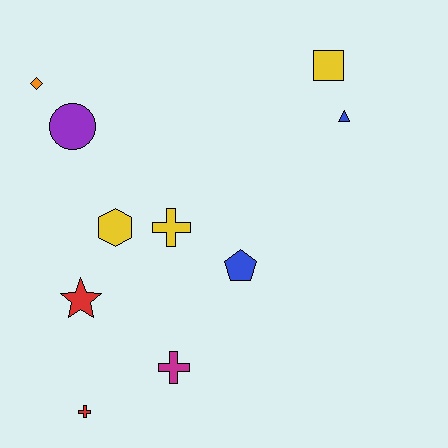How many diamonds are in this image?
There is 1 diamond.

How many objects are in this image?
There are 10 objects.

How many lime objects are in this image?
There are no lime objects.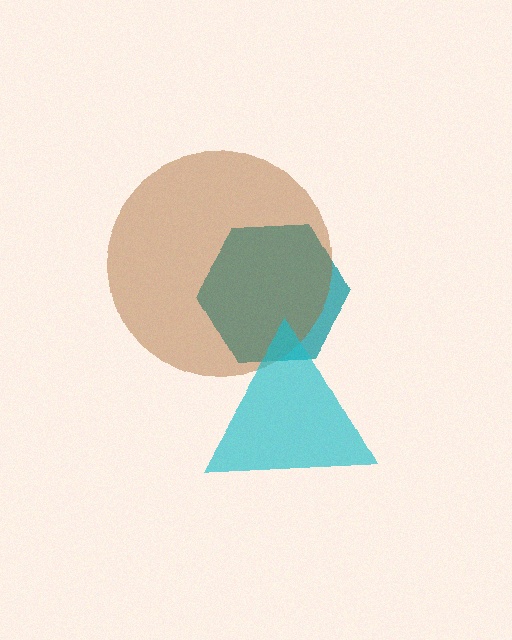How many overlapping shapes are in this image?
There are 3 overlapping shapes in the image.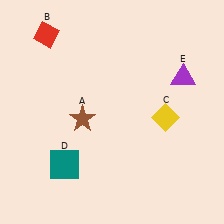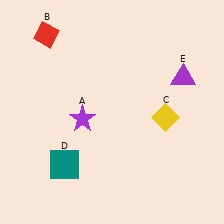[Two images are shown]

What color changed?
The star (A) changed from brown in Image 1 to purple in Image 2.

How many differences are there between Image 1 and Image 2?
There is 1 difference between the two images.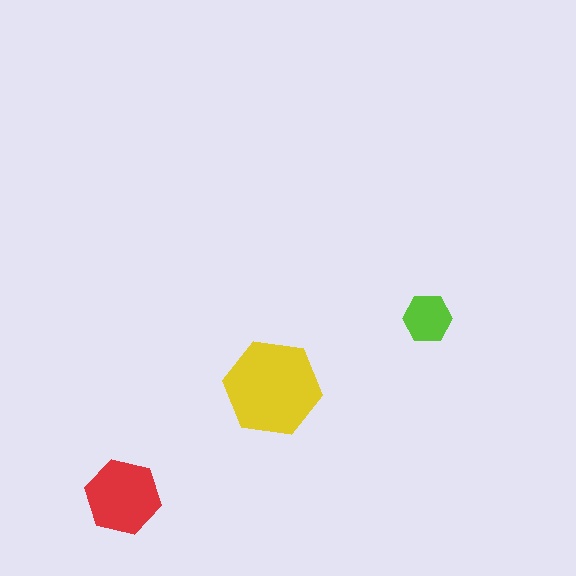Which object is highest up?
The lime hexagon is topmost.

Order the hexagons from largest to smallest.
the yellow one, the red one, the lime one.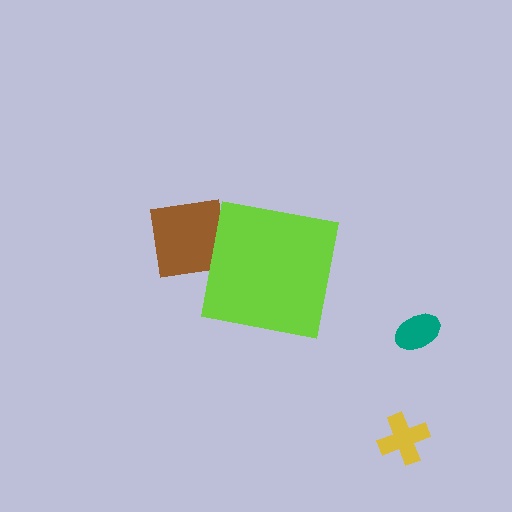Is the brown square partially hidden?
Yes, the brown square is partially hidden behind the lime square.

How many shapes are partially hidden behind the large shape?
1 shape is partially hidden.